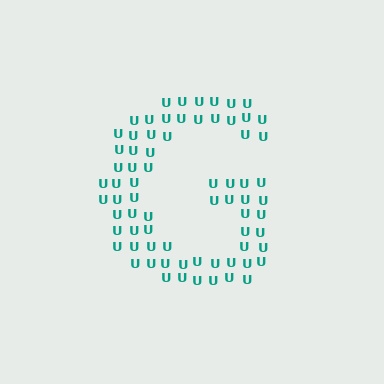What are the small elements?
The small elements are letter U's.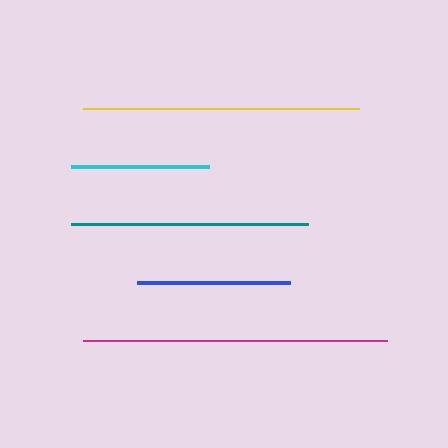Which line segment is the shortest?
The cyan line is the shortest at approximately 138 pixels.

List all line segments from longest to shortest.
From longest to shortest: magenta, yellow, teal, blue, cyan.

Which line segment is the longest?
The magenta line is the longest at approximately 303 pixels.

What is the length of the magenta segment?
The magenta segment is approximately 303 pixels long.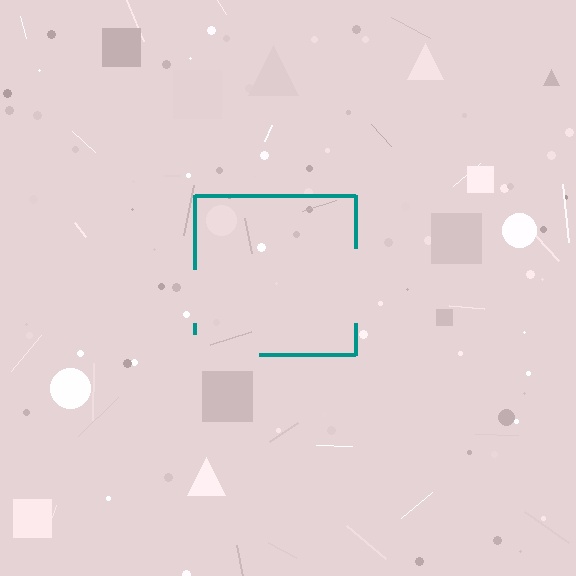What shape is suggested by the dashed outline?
The dashed outline suggests a square.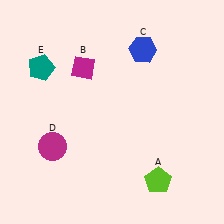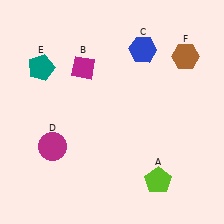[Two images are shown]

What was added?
A brown hexagon (F) was added in Image 2.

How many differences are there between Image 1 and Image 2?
There is 1 difference between the two images.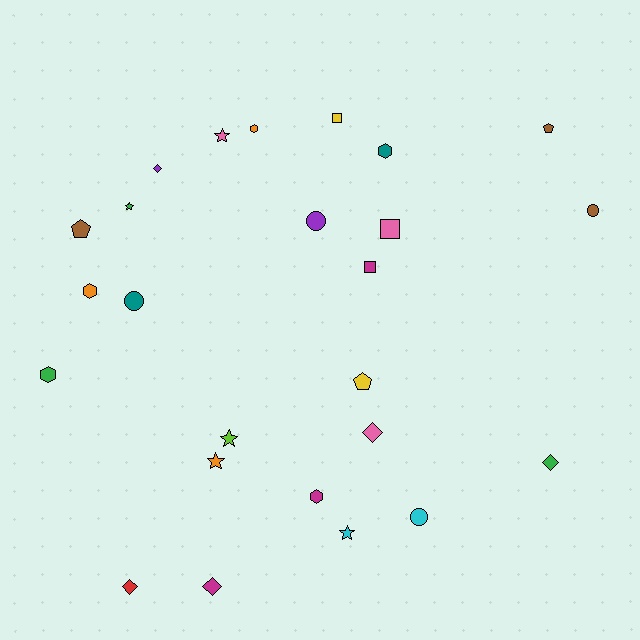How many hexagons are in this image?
There are 5 hexagons.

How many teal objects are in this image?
There are 2 teal objects.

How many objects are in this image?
There are 25 objects.